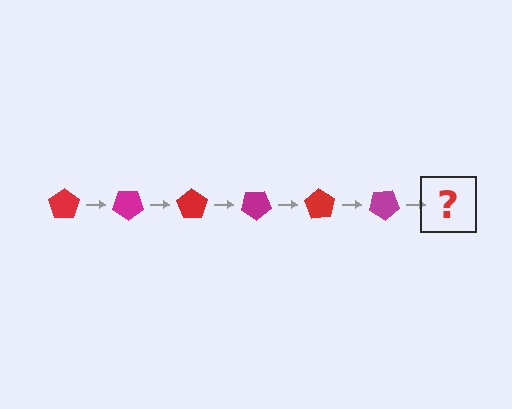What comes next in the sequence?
The next element should be a red pentagon, rotated 210 degrees from the start.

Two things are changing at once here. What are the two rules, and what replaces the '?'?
The two rules are that it rotates 35 degrees each step and the color cycles through red and magenta. The '?' should be a red pentagon, rotated 210 degrees from the start.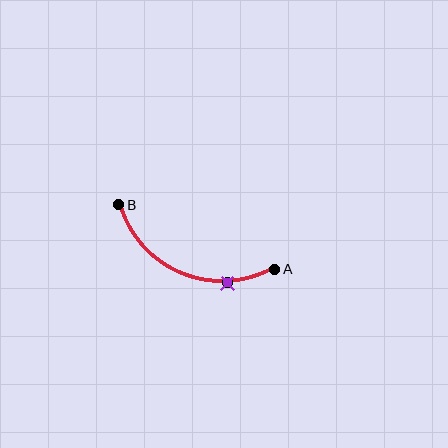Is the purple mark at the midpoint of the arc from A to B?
No. The purple mark lies on the arc but is closer to endpoint A. The arc midpoint would be at the point on the curve equidistant along the arc from both A and B.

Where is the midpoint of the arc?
The arc midpoint is the point on the curve farthest from the straight line joining A and B. It sits below that line.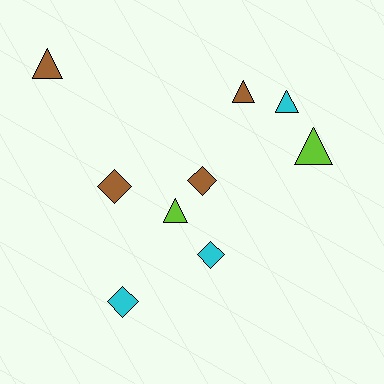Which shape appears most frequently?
Triangle, with 5 objects.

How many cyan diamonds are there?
There are 2 cyan diamonds.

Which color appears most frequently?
Brown, with 4 objects.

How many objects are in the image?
There are 9 objects.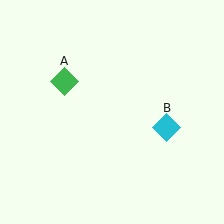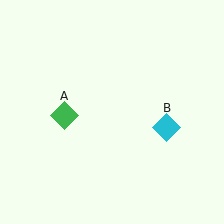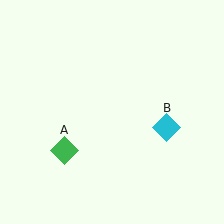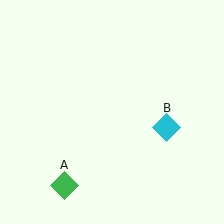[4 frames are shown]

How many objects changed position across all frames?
1 object changed position: green diamond (object A).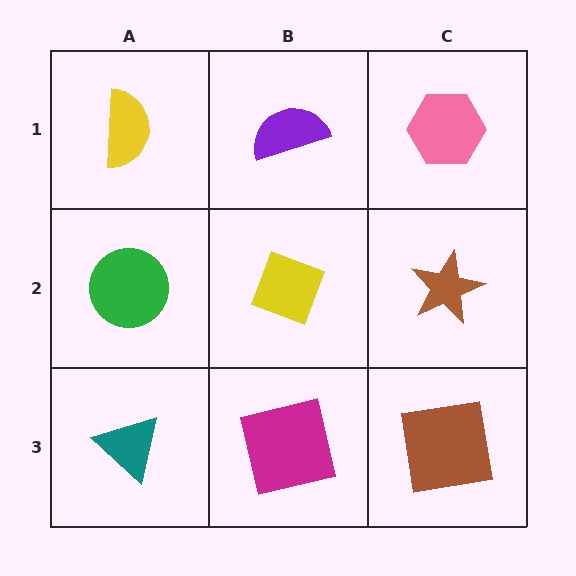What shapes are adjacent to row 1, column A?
A green circle (row 2, column A), a purple semicircle (row 1, column B).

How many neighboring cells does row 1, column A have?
2.